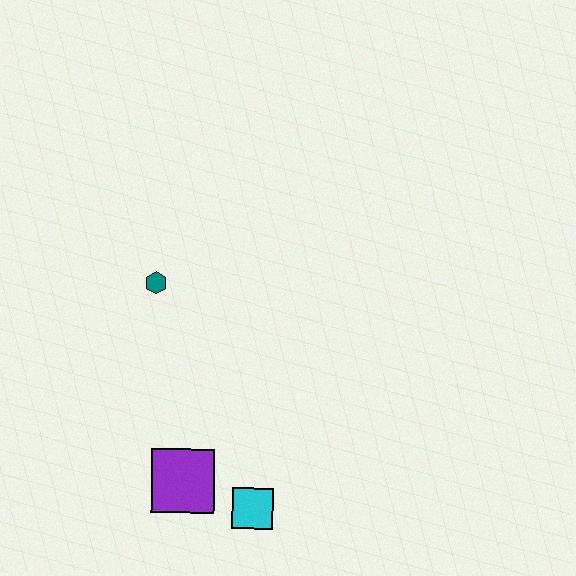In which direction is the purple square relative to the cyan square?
The purple square is to the left of the cyan square.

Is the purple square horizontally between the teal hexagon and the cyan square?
Yes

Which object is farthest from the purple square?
The teal hexagon is farthest from the purple square.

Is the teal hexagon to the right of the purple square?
No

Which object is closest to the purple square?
The cyan square is closest to the purple square.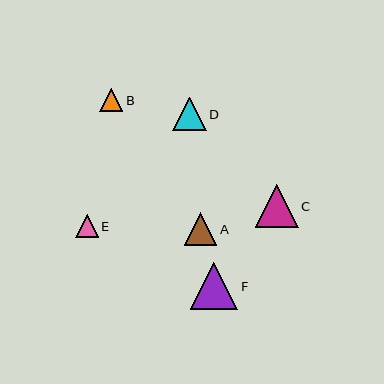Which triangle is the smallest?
Triangle E is the smallest with a size of approximately 22 pixels.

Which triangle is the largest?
Triangle F is the largest with a size of approximately 47 pixels.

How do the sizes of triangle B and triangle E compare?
Triangle B and triangle E are approximately the same size.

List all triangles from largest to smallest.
From largest to smallest: F, C, D, A, B, E.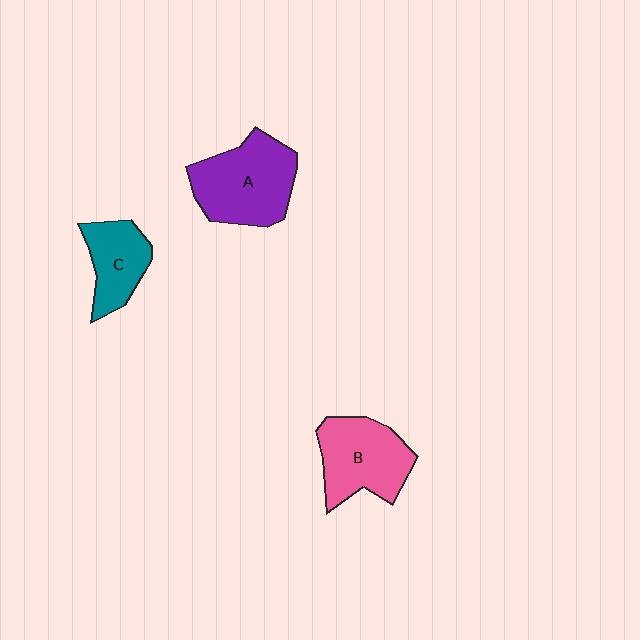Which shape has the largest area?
Shape A (purple).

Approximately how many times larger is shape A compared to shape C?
Approximately 1.6 times.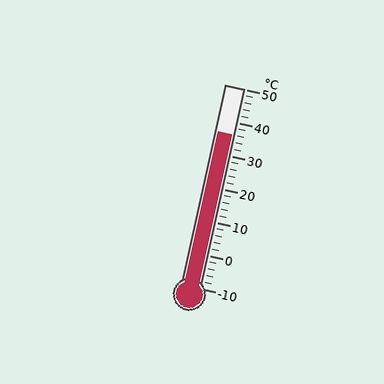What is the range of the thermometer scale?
The thermometer scale ranges from -10°C to 50°C.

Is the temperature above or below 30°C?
The temperature is above 30°C.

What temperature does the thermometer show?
The thermometer shows approximately 36°C.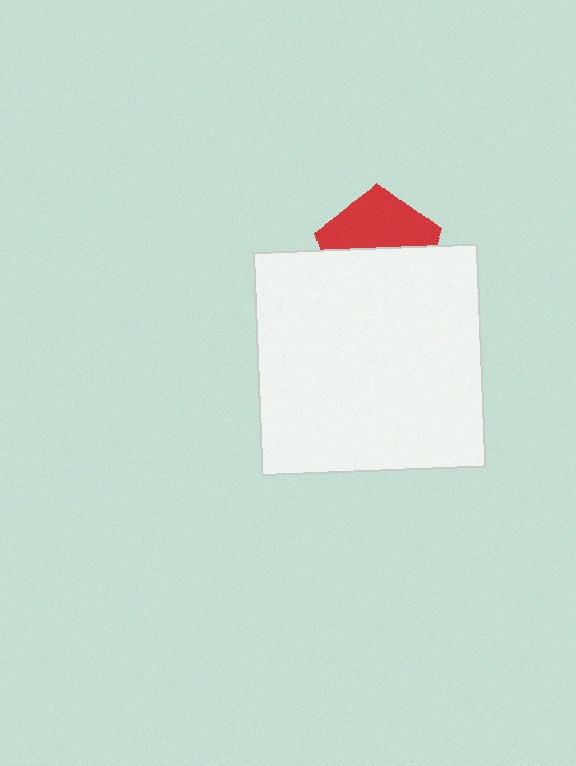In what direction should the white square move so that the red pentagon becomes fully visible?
The white square should move down. That is the shortest direction to clear the overlap and leave the red pentagon fully visible.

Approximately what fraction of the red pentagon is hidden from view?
Roughly 53% of the red pentagon is hidden behind the white square.